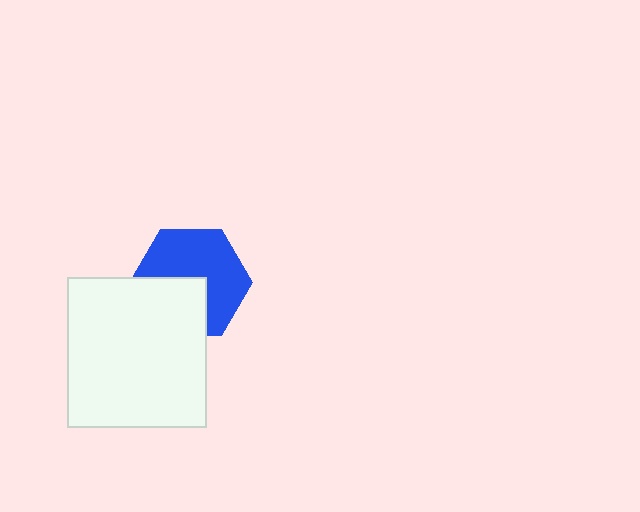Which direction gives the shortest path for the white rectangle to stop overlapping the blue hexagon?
Moving down gives the shortest separation.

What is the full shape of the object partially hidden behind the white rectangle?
The partially hidden object is a blue hexagon.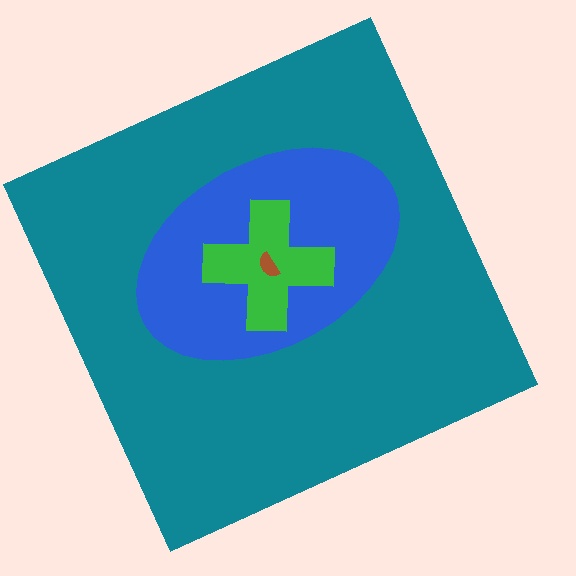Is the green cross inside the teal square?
Yes.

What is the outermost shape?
The teal square.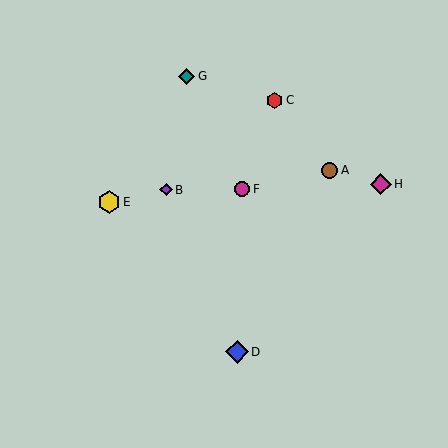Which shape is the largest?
The yellow hexagon (labeled E) is the largest.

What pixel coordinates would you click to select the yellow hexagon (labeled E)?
Click at (109, 202) to select the yellow hexagon E.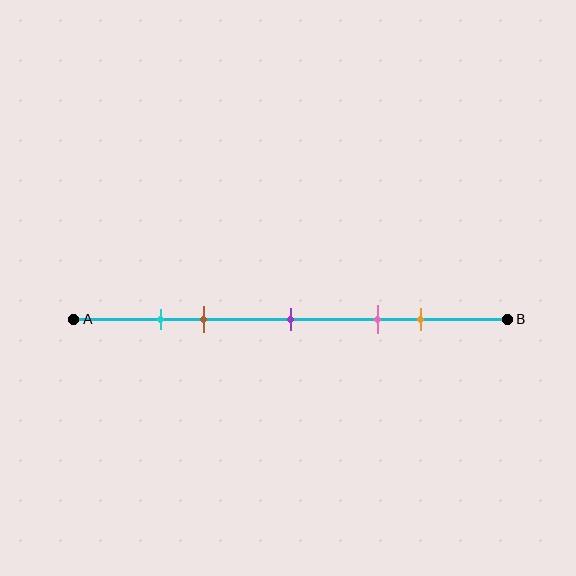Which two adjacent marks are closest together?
The cyan and brown marks are the closest adjacent pair.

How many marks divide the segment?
There are 5 marks dividing the segment.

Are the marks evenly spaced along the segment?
No, the marks are not evenly spaced.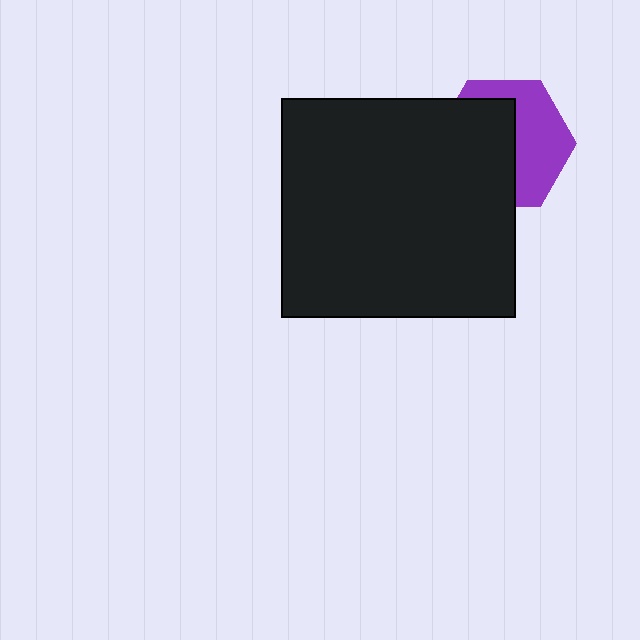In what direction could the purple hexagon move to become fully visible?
The purple hexagon could move right. That would shift it out from behind the black rectangle entirely.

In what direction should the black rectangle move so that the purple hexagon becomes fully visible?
The black rectangle should move left. That is the shortest direction to clear the overlap and leave the purple hexagon fully visible.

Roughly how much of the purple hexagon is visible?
About half of it is visible (roughly 46%).